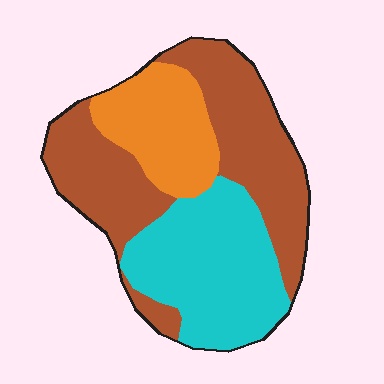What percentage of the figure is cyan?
Cyan takes up about one third (1/3) of the figure.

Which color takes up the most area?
Brown, at roughly 45%.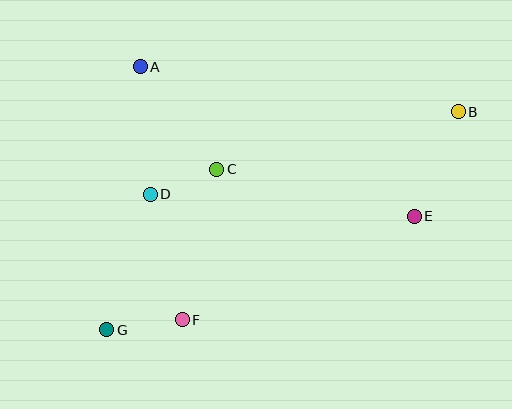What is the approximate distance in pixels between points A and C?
The distance between A and C is approximately 128 pixels.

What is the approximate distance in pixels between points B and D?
The distance between B and D is approximately 319 pixels.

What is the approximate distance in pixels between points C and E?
The distance between C and E is approximately 203 pixels.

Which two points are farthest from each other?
Points B and G are farthest from each other.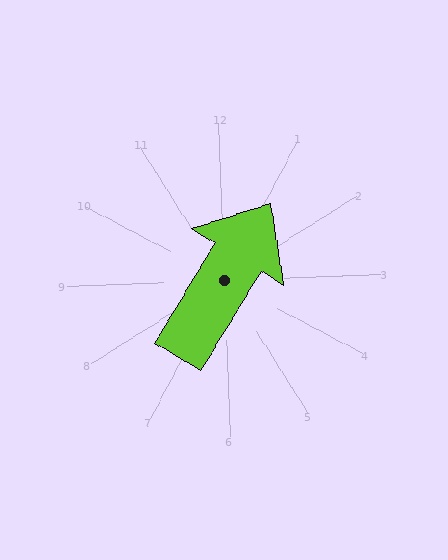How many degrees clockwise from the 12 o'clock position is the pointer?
Approximately 33 degrees.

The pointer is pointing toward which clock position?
Roughly 1 o'clock.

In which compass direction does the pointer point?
Northeast.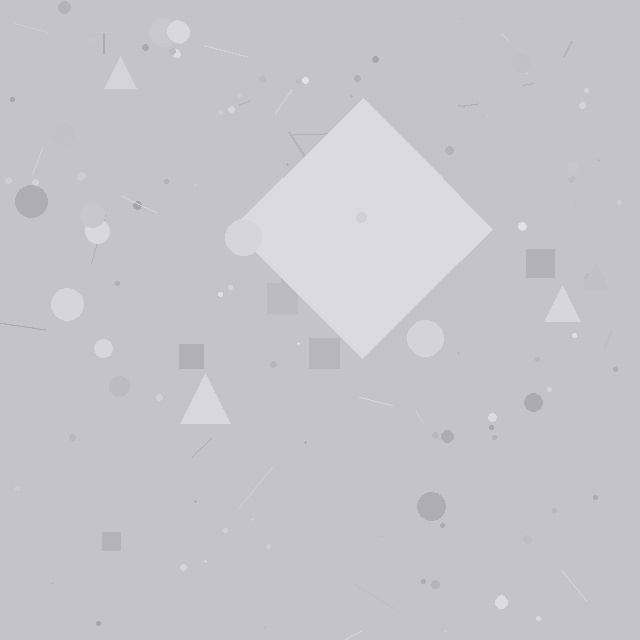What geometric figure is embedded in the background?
A diamond is embedded in the background.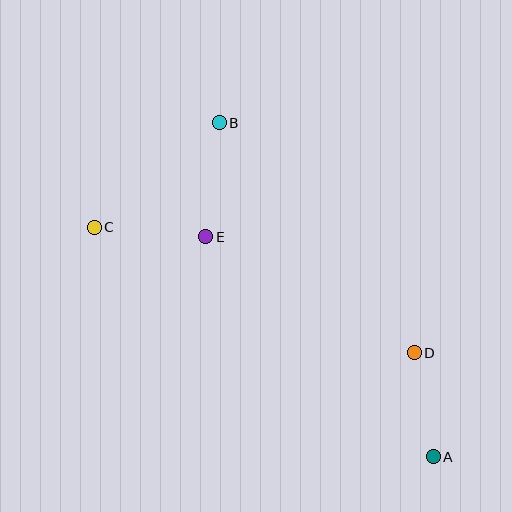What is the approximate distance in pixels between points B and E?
The distance between B and E is approximately 114 pixels.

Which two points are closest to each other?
Points A and D are closest to each other.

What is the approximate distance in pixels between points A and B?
The distance between A and B is approximately 397 pixels.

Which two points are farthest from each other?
Points A and C are farthest from each other.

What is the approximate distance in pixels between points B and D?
The distance between B and D is approximately 302 pixels.